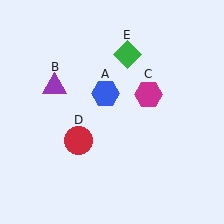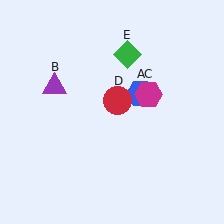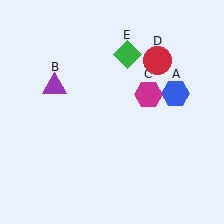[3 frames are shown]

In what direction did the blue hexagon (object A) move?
The blue hexagon (object A) moved right.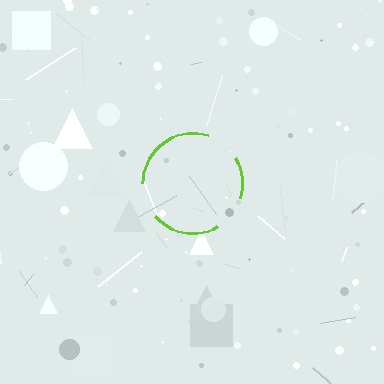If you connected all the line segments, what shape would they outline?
They would outline a circle.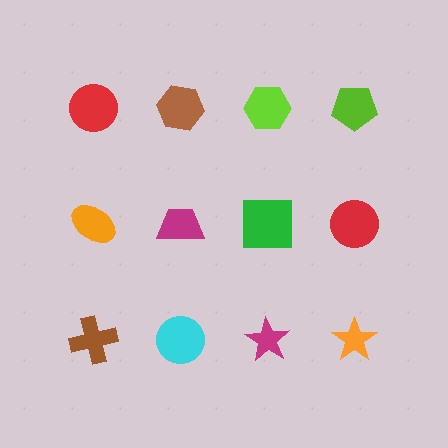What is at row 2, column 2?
A magenta trapezoid.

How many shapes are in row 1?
4 shapes.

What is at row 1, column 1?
A red circle.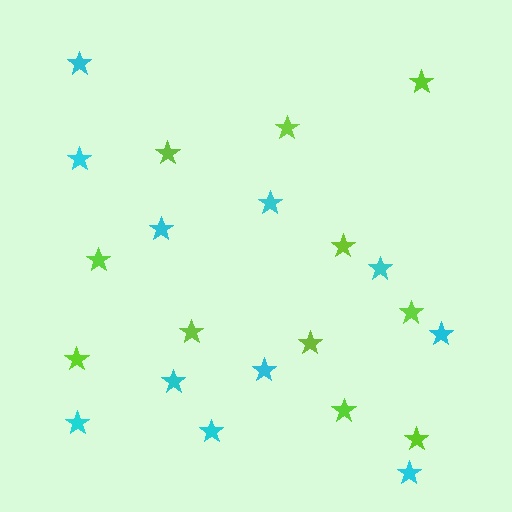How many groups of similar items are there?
There are 2 groups: one group of lime stars (11) and one group of cyan stars (11).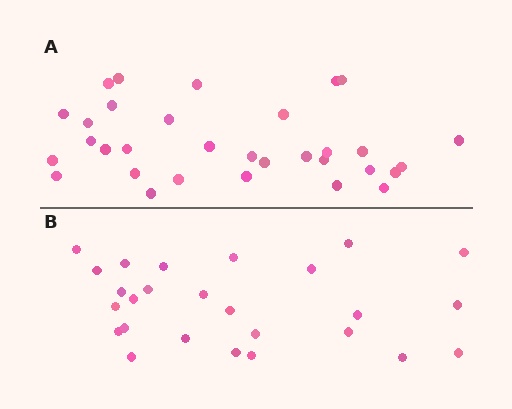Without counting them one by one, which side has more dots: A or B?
Region A (the top region) has more dots.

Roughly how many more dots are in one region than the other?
Region A has about 6 more dots than region B.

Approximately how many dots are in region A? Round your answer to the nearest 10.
About 30 dots. (The exact count is 32, which rounds to 30.)